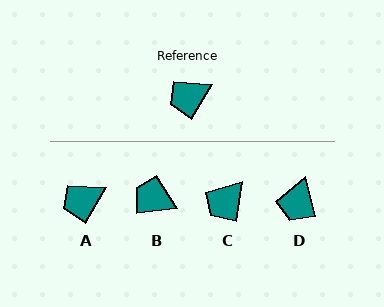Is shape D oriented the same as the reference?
No, it is off by about 44 degrees.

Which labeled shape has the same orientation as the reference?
A.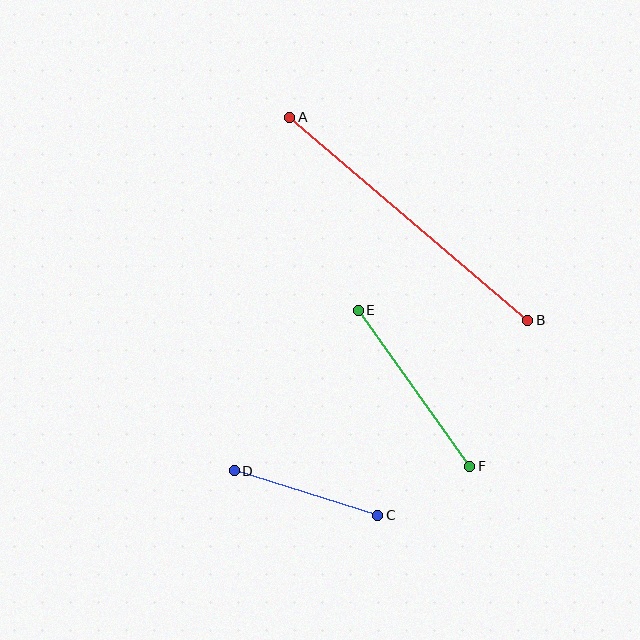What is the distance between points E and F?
The distance is approximately 192 pixels.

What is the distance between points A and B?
The distance is approximately 313 pixels.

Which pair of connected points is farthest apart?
Points A and B are farthest apart.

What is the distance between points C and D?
The distance is approximately 150 pixels.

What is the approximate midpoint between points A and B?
The midpoint is at approximately (409, 219) pixels.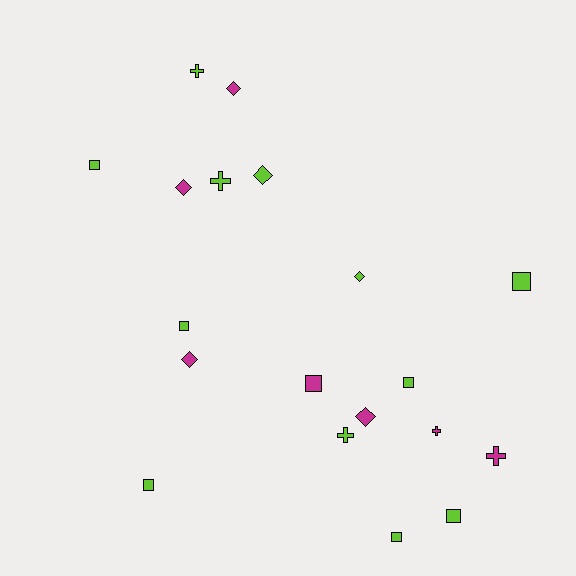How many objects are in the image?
There are 19 objects.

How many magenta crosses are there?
There are 2 magenta crosses.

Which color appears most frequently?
Lime, with 12 objects.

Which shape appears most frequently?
Square, with 8 objects.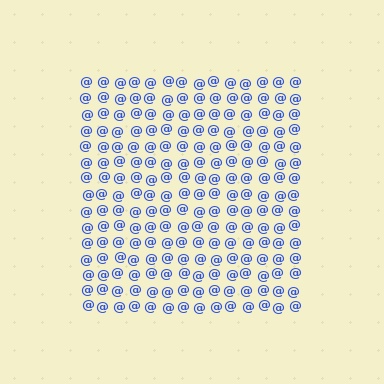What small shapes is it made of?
It is made of small at signs.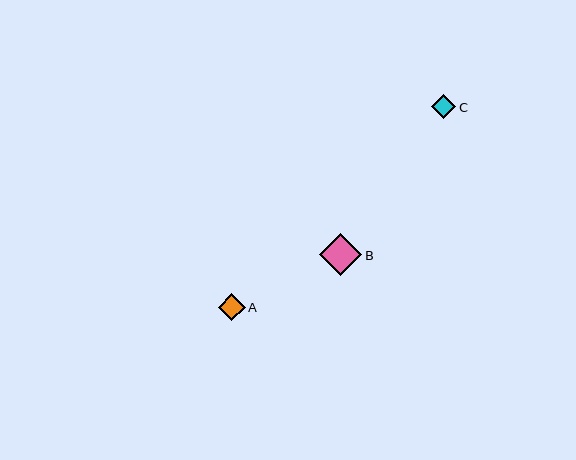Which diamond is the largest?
Diamond B is the largest with a size of approximately 42 pixels.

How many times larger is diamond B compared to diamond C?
Diamond B is approximately 1.7 times the size of diamond C.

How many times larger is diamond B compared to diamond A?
Diamond B is approximately 1.6 times the size of diamond A.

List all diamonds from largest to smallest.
From largest to smallest: B, A, C.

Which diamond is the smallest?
Diamond C is the smallest with a size of approximately 24 pixels.